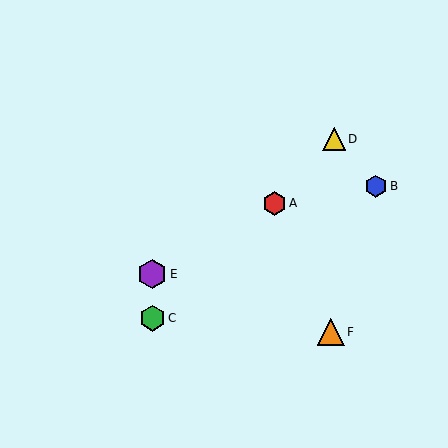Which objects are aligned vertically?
Objects C, E are aligned vertically.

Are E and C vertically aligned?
Yes, both are at x≈152.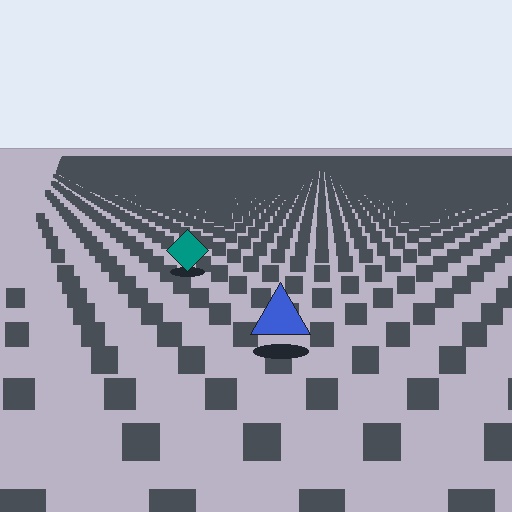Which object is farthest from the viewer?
The teal diamond is farthest from the viewer. It appears smaller and the ground texture around it is denser.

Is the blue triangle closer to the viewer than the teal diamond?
Yes. The blue triangle is closer — you can tell from the texture gradient: the ground texture is coarser near it.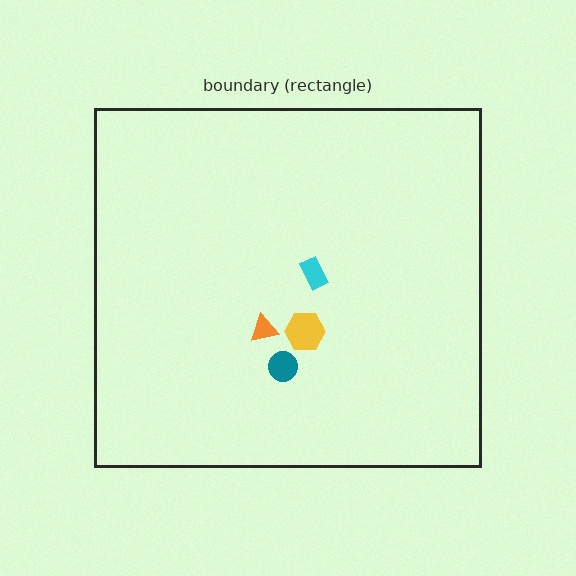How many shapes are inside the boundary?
4 inside, 0 outside.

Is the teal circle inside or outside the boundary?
Inside.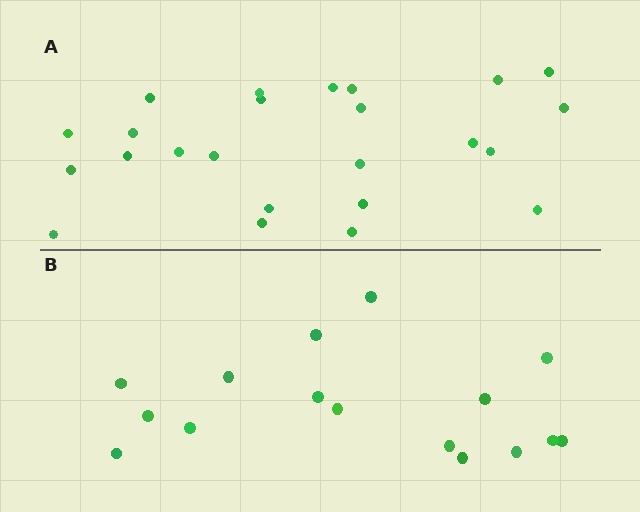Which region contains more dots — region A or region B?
Region A (the top region) has more dots.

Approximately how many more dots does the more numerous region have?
Region A has roughly 8 or so more dots than region B.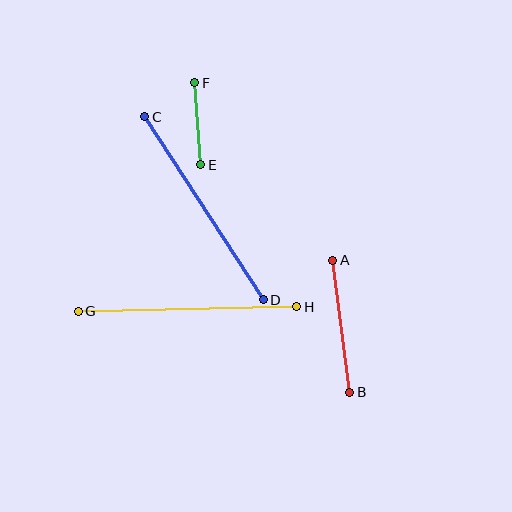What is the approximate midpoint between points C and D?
The midpoint is at approximately (204, 208) pixels.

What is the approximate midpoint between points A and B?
The midpoint is at approximately (341, 326) pixels.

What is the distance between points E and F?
The distance is approximately 82 pixels.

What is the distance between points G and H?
The distance is approximately 219 pixels.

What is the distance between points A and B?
The distance is approximately 133 pixels.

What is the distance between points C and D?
The distance is approximately 218 pixels.